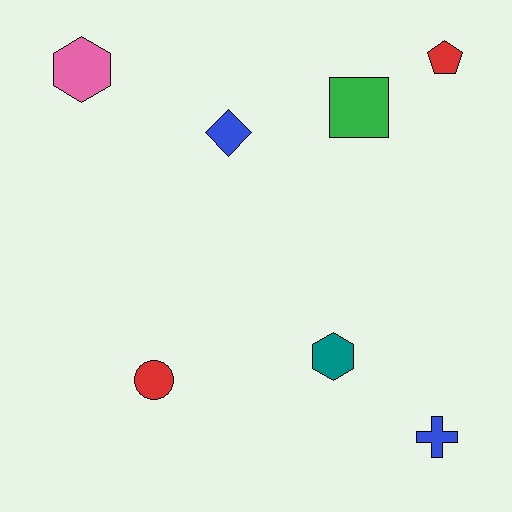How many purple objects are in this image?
There are no purple objects.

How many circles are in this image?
There is 1 circle.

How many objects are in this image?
There are 7 objects.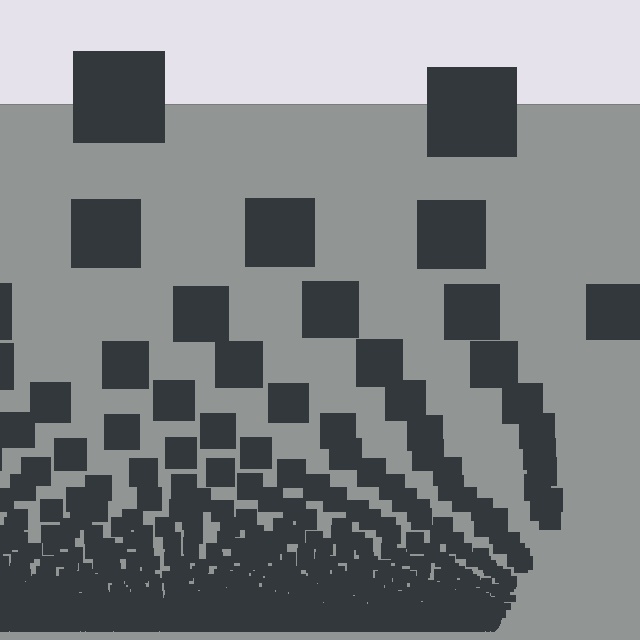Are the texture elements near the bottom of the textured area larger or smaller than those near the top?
Smaller. The gradient is inverted — elements near the bottom are smaller and denser.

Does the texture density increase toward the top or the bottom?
Density increases toward the bottom.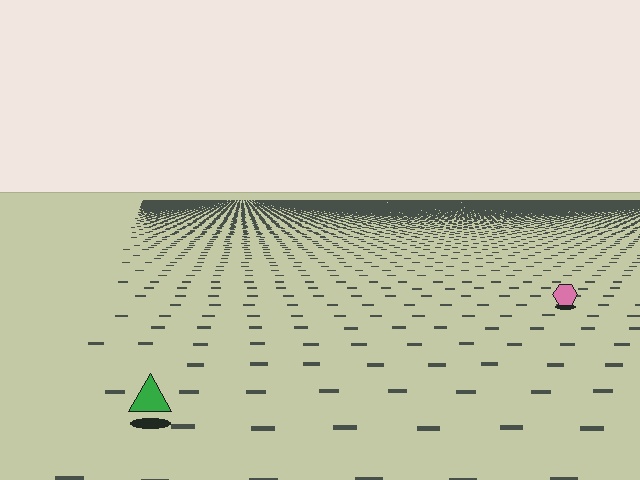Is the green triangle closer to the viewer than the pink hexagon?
Yes. The green triangle is closer — you can tell from the texture gradient: the ground texture is coarser near it.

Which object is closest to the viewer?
The green triangle is closest. The texture marks near it are larger and more spread out.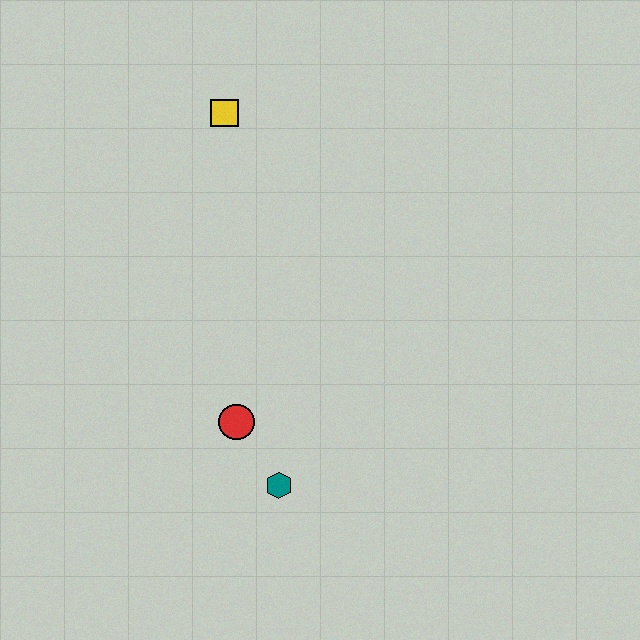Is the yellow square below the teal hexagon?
No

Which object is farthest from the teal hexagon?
The yellow square is farthest from the teal hexagon.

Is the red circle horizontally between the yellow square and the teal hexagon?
Yes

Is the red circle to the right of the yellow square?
Yes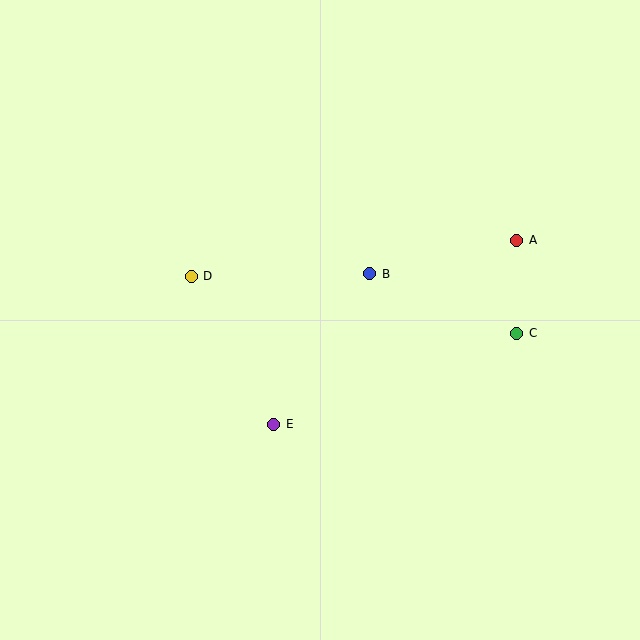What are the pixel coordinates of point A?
Point A is at (517, 240).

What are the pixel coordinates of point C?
Point C is at (517, 333).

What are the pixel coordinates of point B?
Point B is at (370, 274).